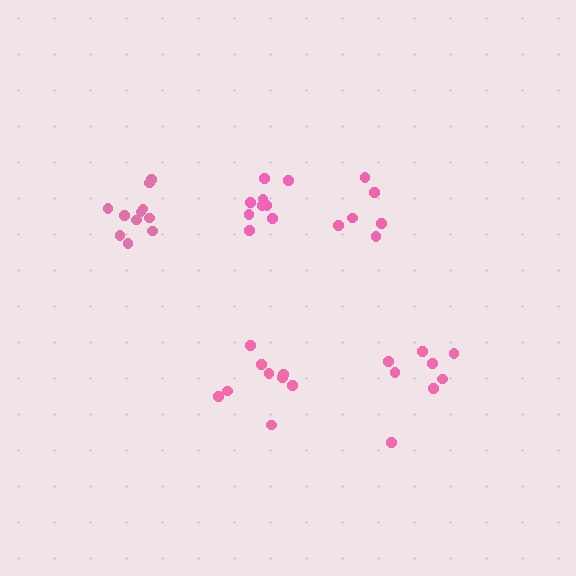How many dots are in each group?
Group 1: 8 dots, Group 2: 9 dots, Group 3: 9 dots, Group 4: 11 dots, Group 5: 6 dots (43 total).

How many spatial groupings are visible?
There are 5 spatial groupings.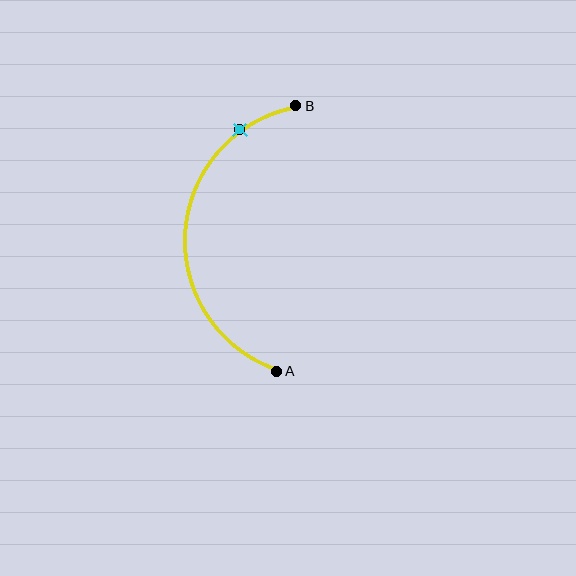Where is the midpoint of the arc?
The arc midpoint is the point on the curve farthest from the straight line joining A and B. It sits to the left of that line.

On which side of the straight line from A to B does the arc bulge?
The arc bulges to the left of the straight line connecting A and B.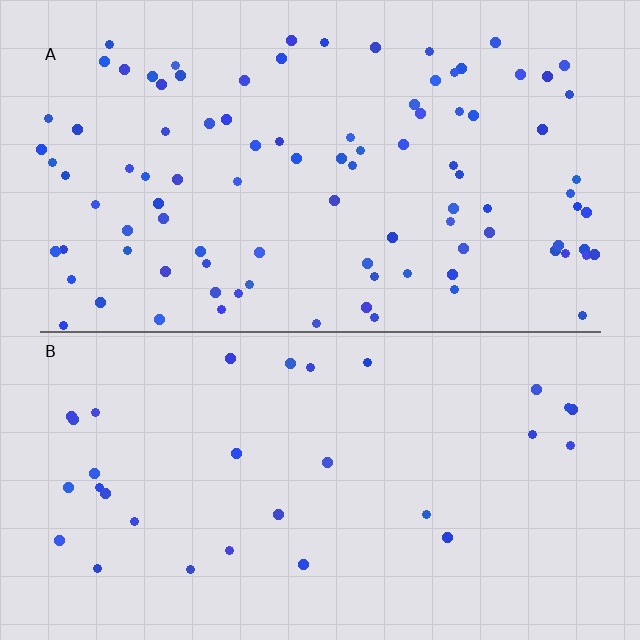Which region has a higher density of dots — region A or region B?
A (the top).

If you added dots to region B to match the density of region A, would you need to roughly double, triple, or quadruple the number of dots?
Approximately triple.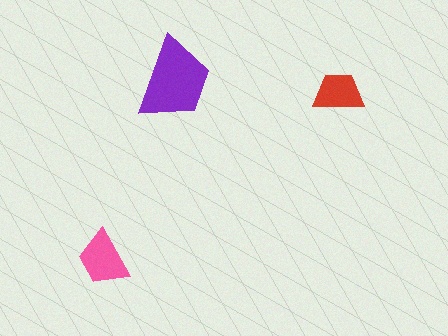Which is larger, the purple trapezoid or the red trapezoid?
The purple one.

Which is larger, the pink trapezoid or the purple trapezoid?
The purple one.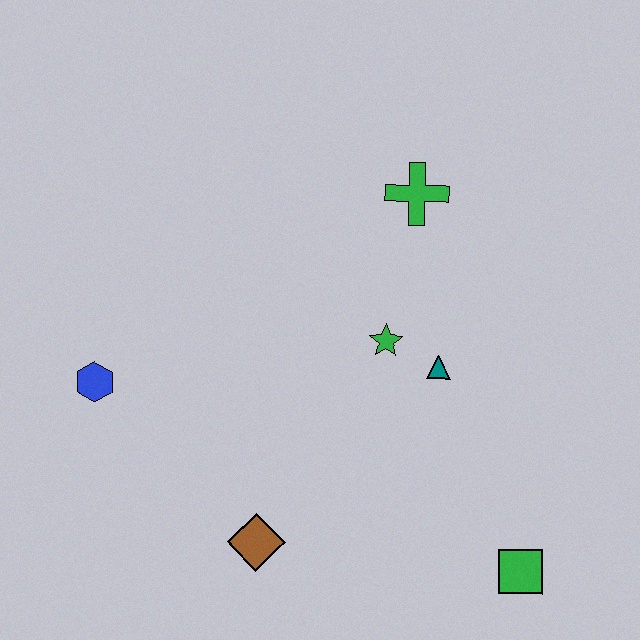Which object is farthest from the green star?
The blue hexagon is farthest from the green star.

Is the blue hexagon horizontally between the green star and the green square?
No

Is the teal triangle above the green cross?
No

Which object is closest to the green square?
The teal triangle is closest to the green square.